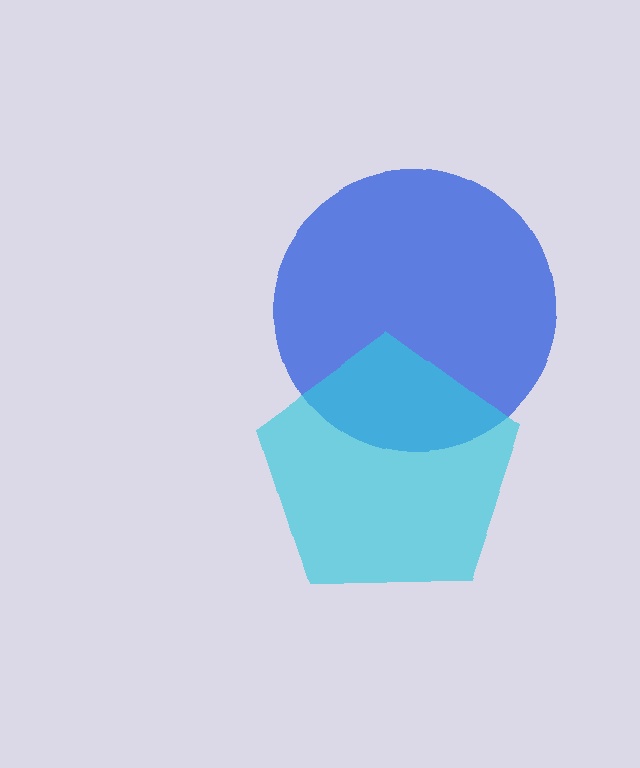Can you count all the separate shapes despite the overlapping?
Yes, there are 2 separate shapes.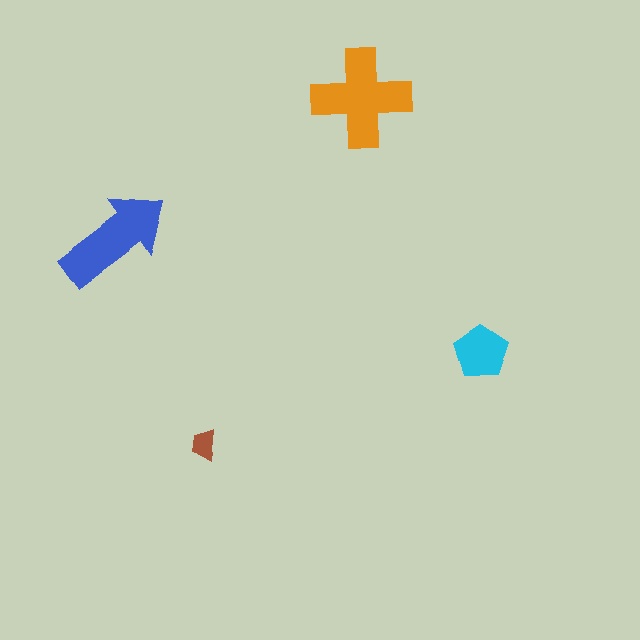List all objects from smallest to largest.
The brown trapezoid, the cyan pentagon, the blue arrow, the orange cross.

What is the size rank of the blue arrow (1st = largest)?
2nd.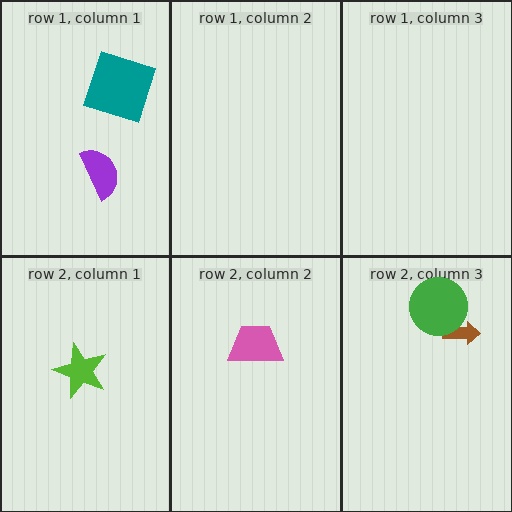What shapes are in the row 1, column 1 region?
The purple semicircle, the teal square.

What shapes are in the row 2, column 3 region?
The brown arrow, the green circle.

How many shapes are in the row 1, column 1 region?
2.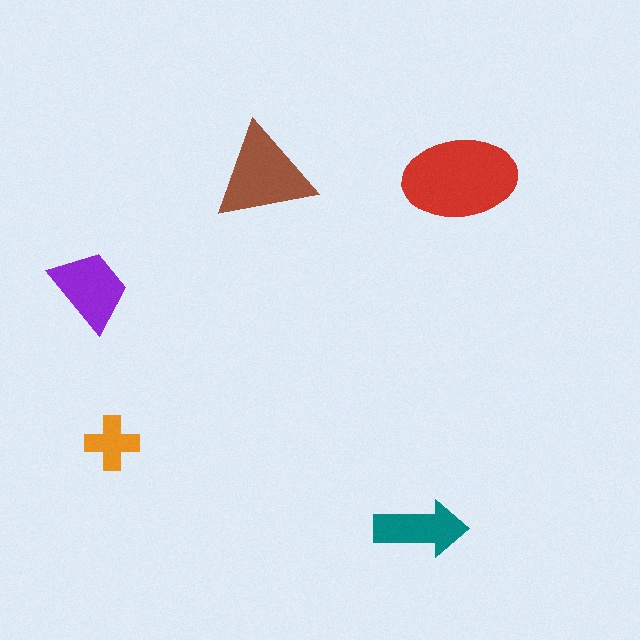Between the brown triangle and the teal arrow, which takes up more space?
The brown triangle.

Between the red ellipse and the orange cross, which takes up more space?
The red ellipse.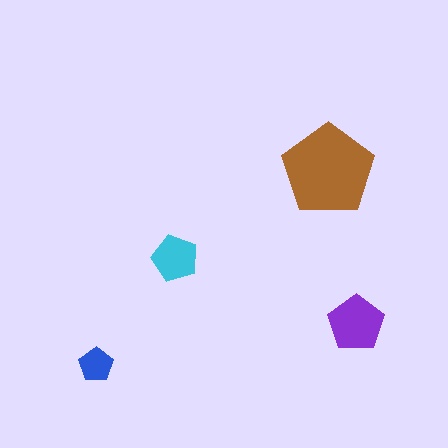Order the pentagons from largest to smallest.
the brown one, the purple one, the cyan one, the blue one.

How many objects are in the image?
There are 4 objects in the image.